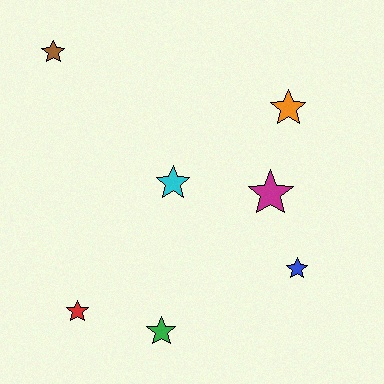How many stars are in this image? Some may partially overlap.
There are 7 stars.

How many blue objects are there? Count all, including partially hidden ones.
There is 1 blue object.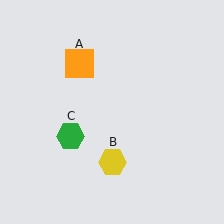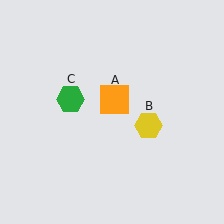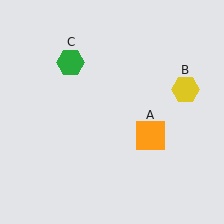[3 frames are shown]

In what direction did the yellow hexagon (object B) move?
The yellow hexagon (object B) moved up and to the right.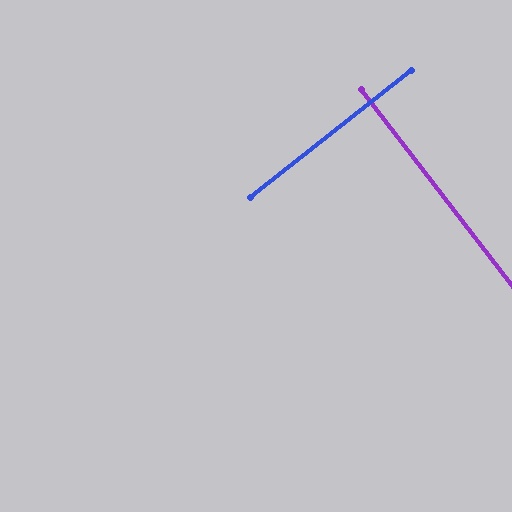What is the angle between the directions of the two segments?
Approximately 89 degrees.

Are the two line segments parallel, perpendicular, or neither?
Perpendicular — they meet at approximately 89°.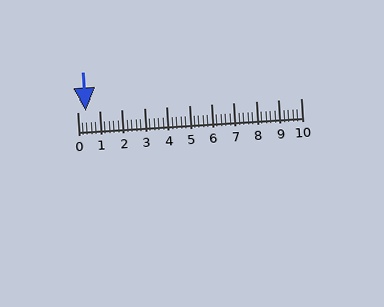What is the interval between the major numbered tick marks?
The major tick marks are spaced 1 units apart.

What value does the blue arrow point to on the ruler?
The blue arrow points to approximately 0.4.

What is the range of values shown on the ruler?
The ruler shows values from 0 to 10.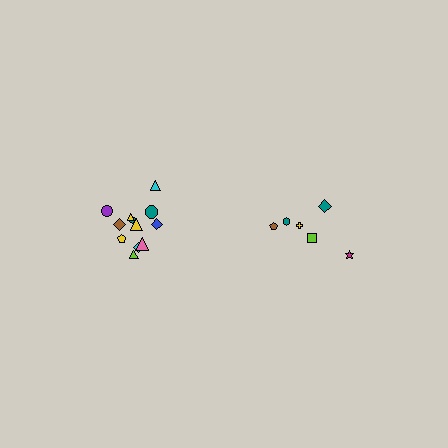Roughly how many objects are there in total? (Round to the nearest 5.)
Roughly 20 objects in total.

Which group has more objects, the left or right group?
The left group.